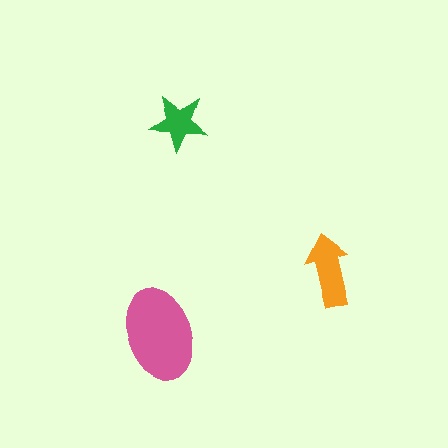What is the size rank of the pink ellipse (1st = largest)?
1st.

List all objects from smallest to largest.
The green star, the orange arrow, the pink ellipse.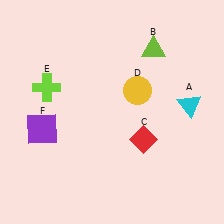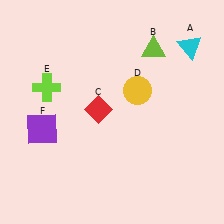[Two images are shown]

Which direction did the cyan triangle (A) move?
The cyan triangle (A) moved up.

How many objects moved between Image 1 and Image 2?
2 objects moved between the two images.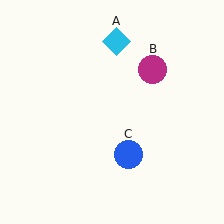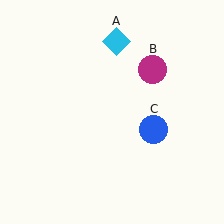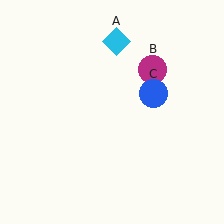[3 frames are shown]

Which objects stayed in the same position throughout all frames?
Cyan diamond (object A) and magenta circle (object B) remained stationary.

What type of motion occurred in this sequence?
The blue circle (object C) rotated counterclockwise around the center of the scene.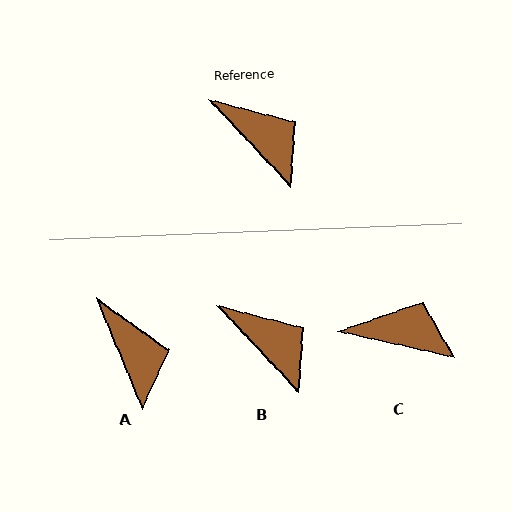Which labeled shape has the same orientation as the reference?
B.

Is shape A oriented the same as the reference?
No, it is off by about 20 degrees.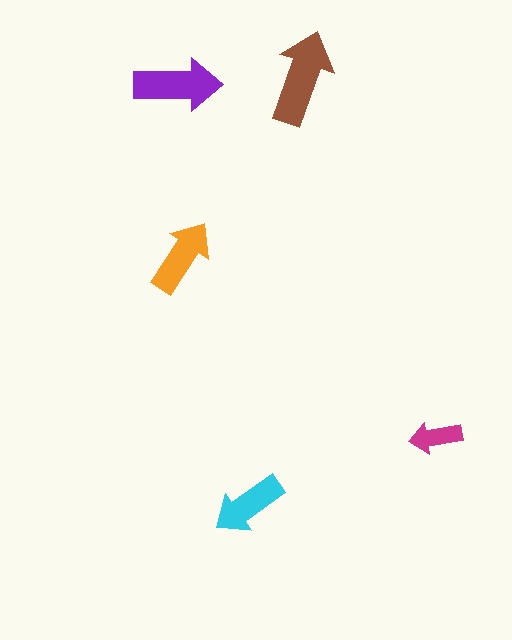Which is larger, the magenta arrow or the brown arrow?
The brown one.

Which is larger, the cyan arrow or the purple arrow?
The purple one.